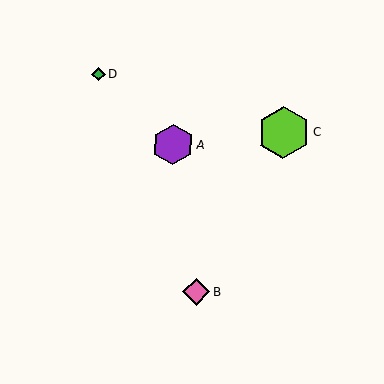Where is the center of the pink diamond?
The center of the pink diamond is at (196, 292).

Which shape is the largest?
The lime hexagon (labeled C) is the largest.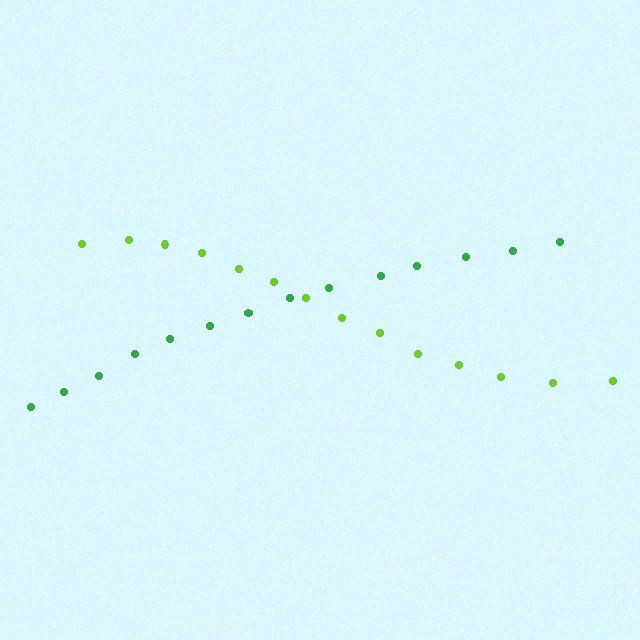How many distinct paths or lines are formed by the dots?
There are 2 distinct paths.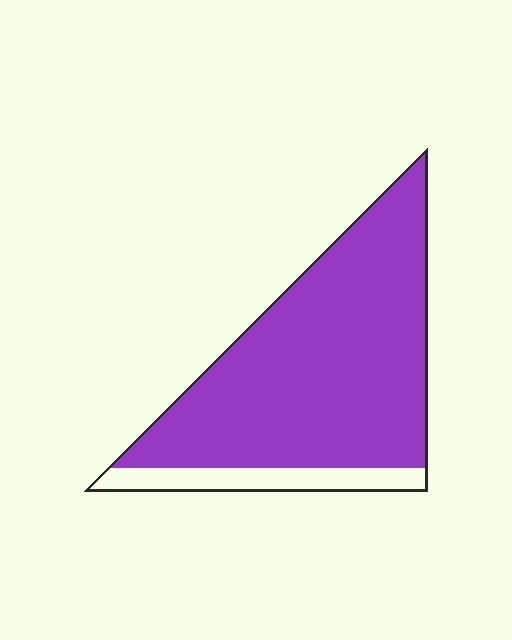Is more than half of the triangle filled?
Yes.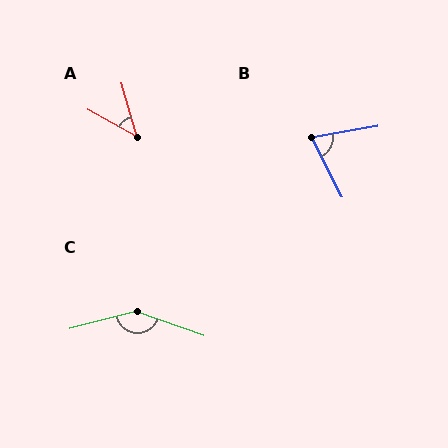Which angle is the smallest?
A, at approximately 45 degrees.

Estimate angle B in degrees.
Approximately 72 degrees.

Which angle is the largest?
C, at approximately 146 degrees.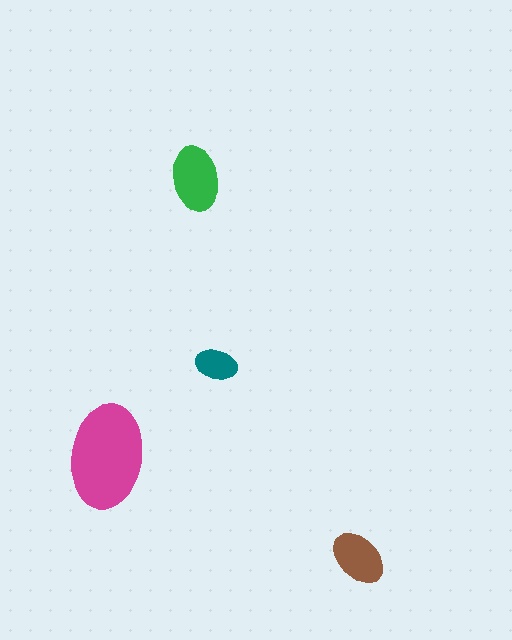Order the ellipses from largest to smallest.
the magenta one, the green one, the brown one, the teal one.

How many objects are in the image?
There are 4 objects in the image.